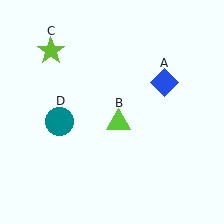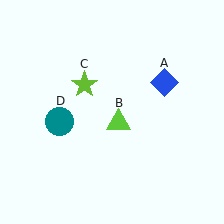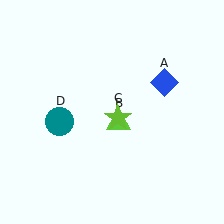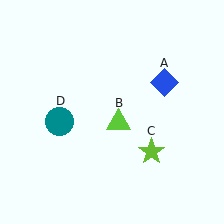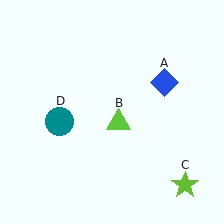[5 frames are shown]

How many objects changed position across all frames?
1 object changed position: lime star (object C).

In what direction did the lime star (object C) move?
The lime star (object C) moved down and to the right.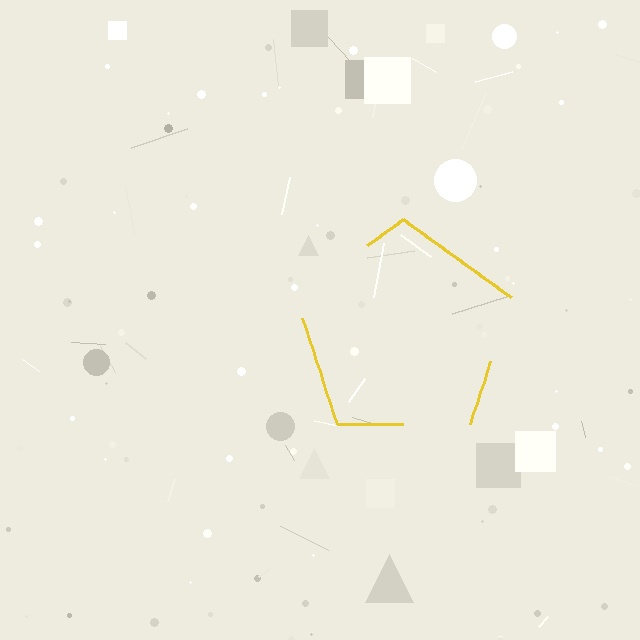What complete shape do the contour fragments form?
The contour fragments form a pentagon.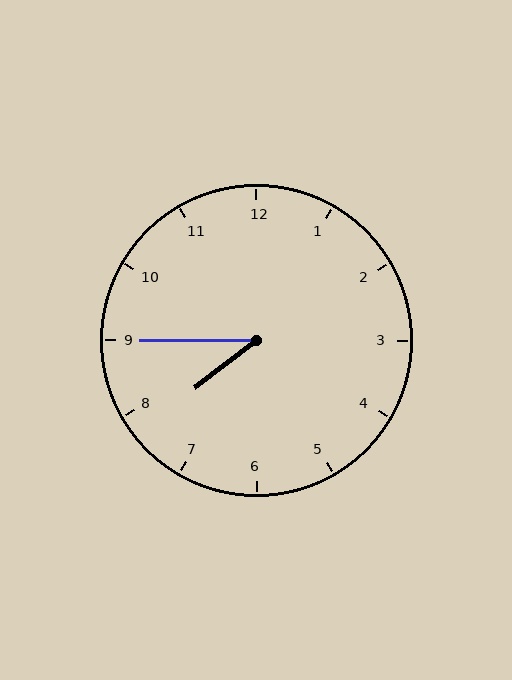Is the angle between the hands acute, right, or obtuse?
It is acute.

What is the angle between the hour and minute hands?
Approximately 38 degrees.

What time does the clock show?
7:45.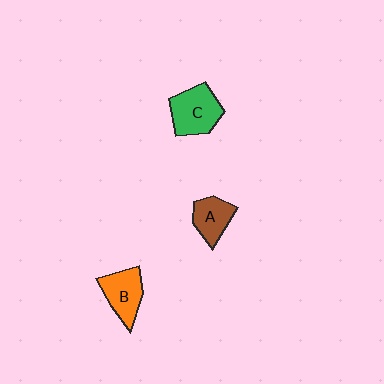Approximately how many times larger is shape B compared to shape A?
Approximately 1.2 times.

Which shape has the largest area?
Shape C (green).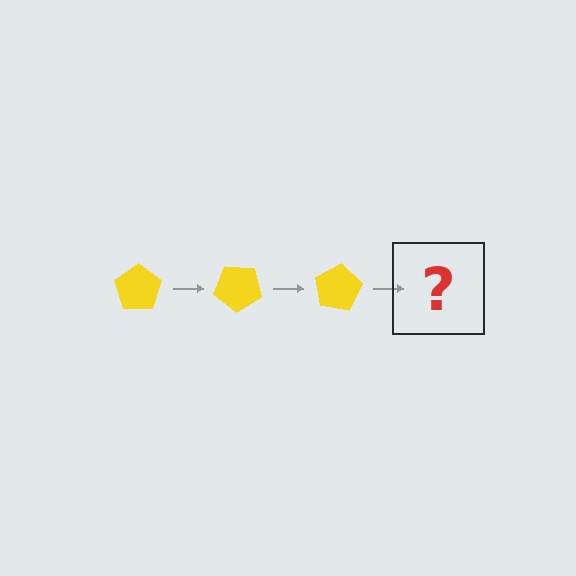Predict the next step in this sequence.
The next step is a yellow pentagon rotated 120 degrees.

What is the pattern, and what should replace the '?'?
The pattern is that the pentagon rotates 40 degrees each step. The '?' should be a yellow pentagon rotated 120 degrees.